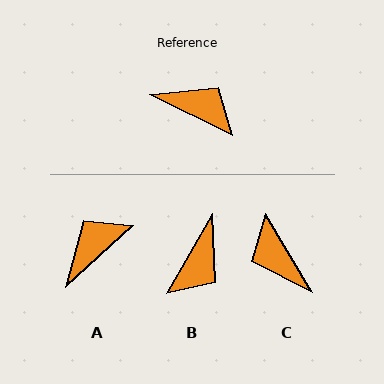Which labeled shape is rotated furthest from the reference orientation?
C, about 147 degrees away.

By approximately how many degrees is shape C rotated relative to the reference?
Approximately 147 degrees counter-clockwise.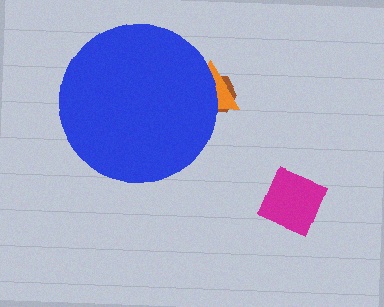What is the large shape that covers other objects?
A blue circle.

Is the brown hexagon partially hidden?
Yes, the brown hexagon is partially hidden behind the blue circle.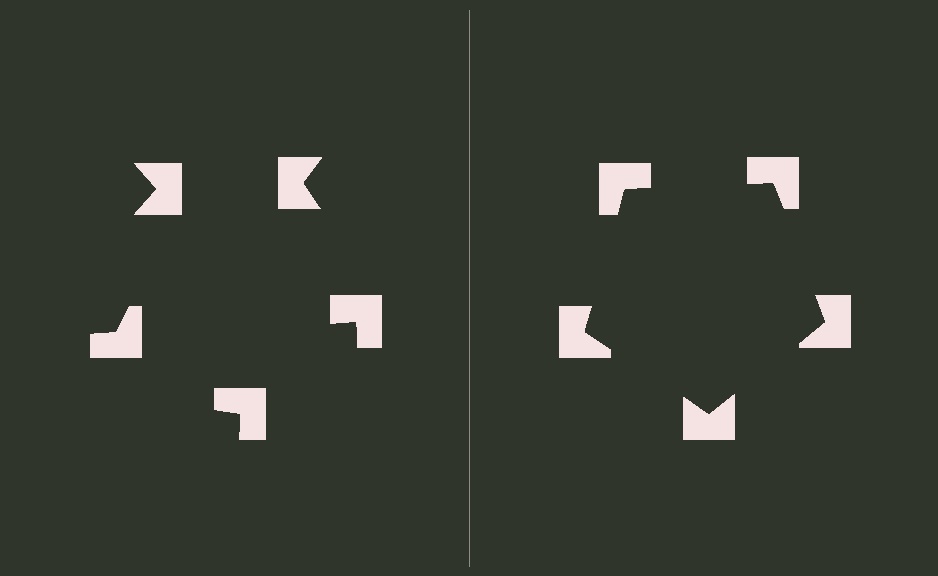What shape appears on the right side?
An illusory pentagon.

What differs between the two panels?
The notched squares are positioned identically on both sides; only the wedge orientations differ. On the right they align to a pentagon; on the left they are misaligned.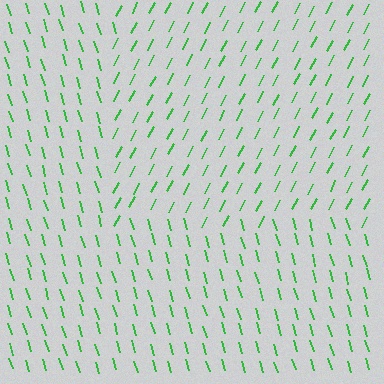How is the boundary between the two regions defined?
The boundary is defined purely by a change in line orientation (approximately 45 degrees difference). All lines are the same color and thickness.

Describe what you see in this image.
The image is filled with small green line segments. A rectangle region in the image has lines oriented differently from the surrounding lines, creating a visible texture boundary.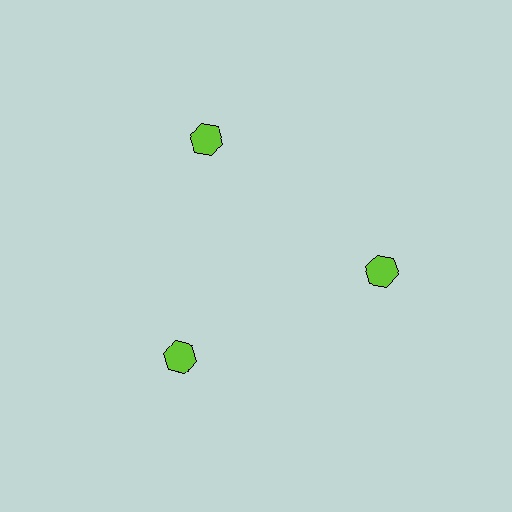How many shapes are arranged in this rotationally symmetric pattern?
There are 3 shapes, arranged in 3 groups of 1.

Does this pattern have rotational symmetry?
Yes, this pattern has 3-fold rotational symmetry. It looks the same after rotating 120 degrees around the center.